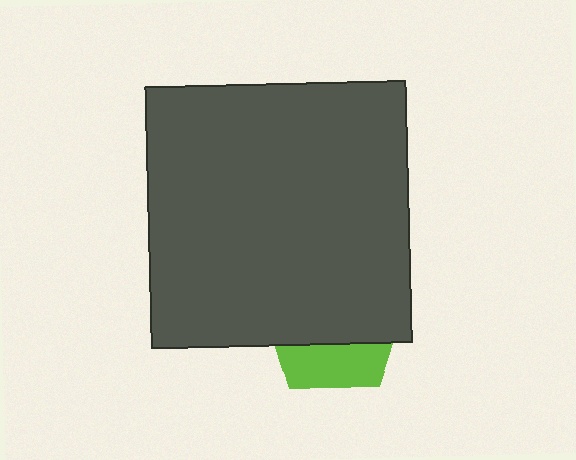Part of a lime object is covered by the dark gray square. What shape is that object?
It is a pentagon.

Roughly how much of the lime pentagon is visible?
A small part of it is visible (roughly 33%).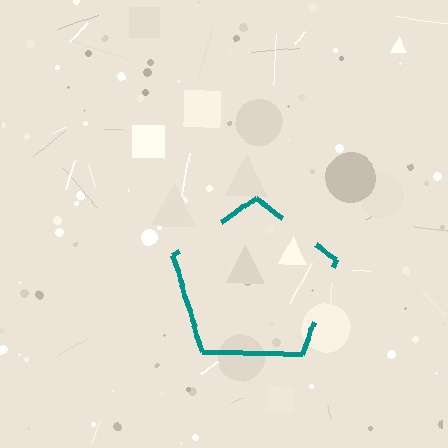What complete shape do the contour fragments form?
The contour fragments form a pentagon.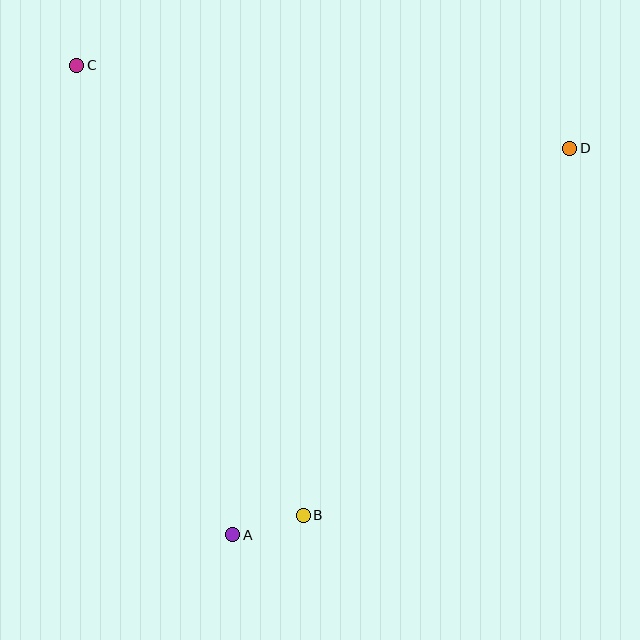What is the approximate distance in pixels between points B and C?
The distance between B and C is approximately 504 pixels.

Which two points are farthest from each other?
Points A and D are farthest from each other.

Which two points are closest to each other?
Points A and B are closest to each other.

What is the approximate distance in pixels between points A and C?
The distance between A and C is approximately 495 pixels.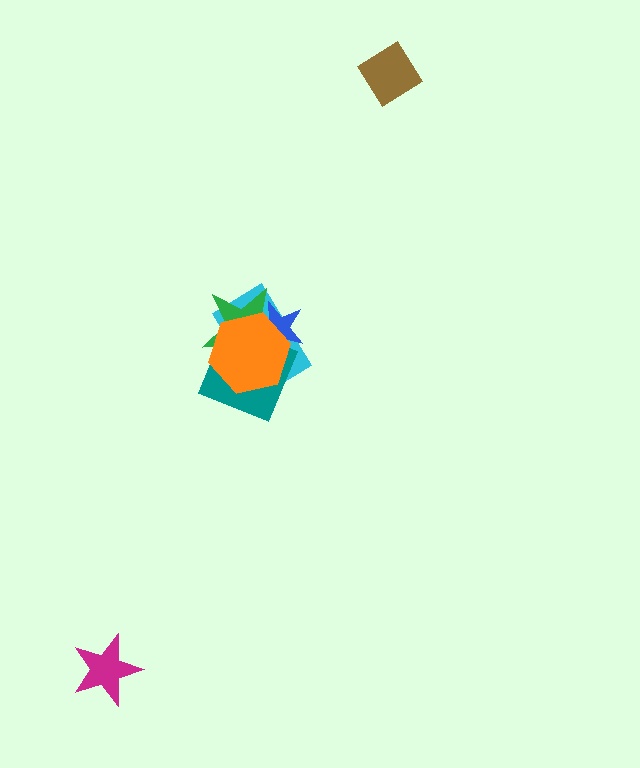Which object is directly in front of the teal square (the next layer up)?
The green star is directly in front of the teal square.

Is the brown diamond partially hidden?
No, no other shape covers it.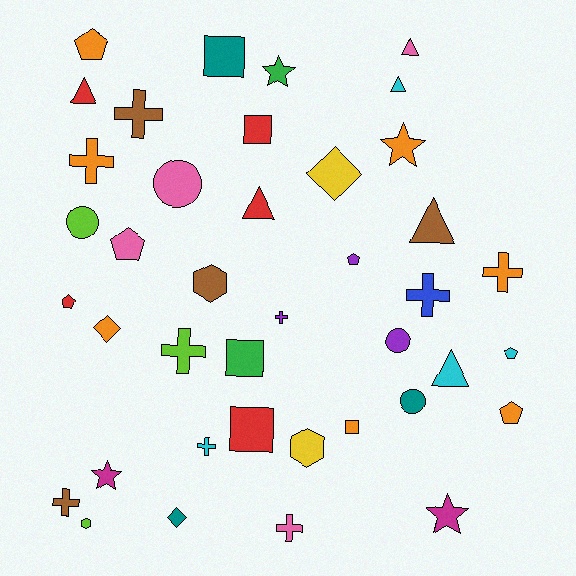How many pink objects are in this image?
There are 4 pink objects.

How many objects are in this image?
There are 40 objects.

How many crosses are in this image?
There are 9 crosses.